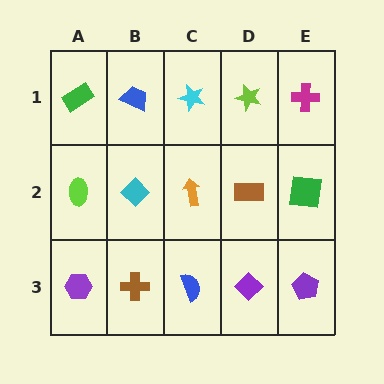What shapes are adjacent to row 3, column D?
A brown rectangle (row 2, column D), a blue semicircle (row 3, column C), a purple pentagon (row 3, column E).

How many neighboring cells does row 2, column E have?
3.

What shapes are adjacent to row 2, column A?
A green rectangle (row 1, column A), a purple hexagon (row 3, column A), a cyan diamond (row 2, column B).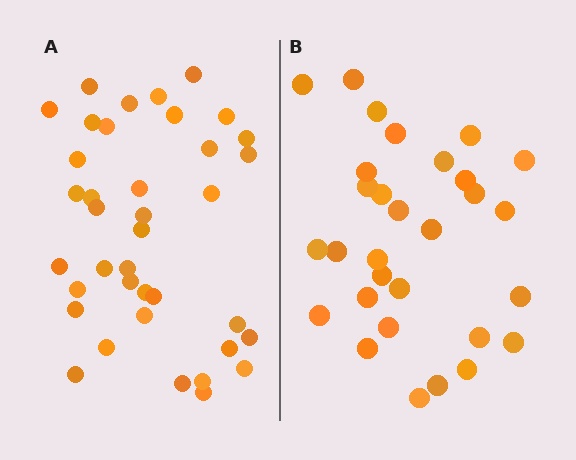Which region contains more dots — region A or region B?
Region A (the left region) has more dots.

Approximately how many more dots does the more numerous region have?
Region A has roughly 8 or so more dots than region B.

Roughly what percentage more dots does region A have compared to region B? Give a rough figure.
About 25% more.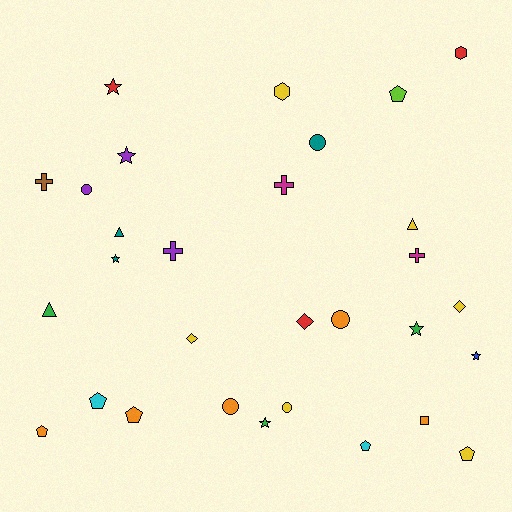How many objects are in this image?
There are 30 objects.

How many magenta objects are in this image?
There are 2 magenta objects.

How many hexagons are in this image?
There are 2 hexagons.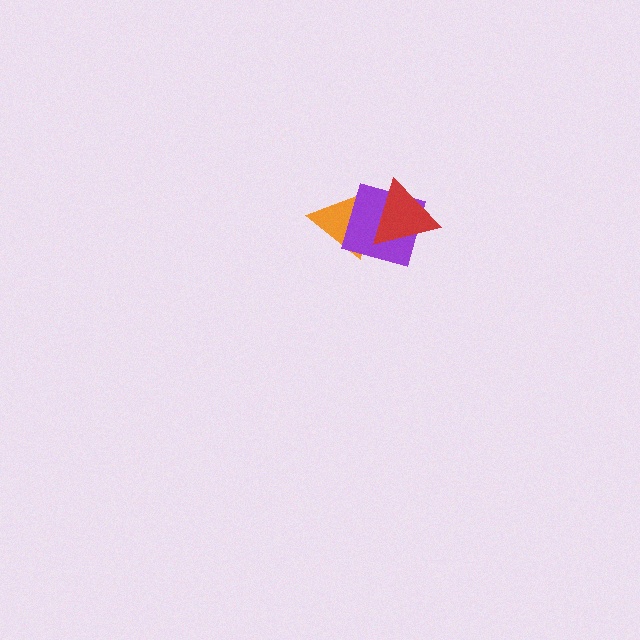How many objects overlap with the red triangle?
2 objects overlap with the red triangle.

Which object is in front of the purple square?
The red triangle is in front of the purple square.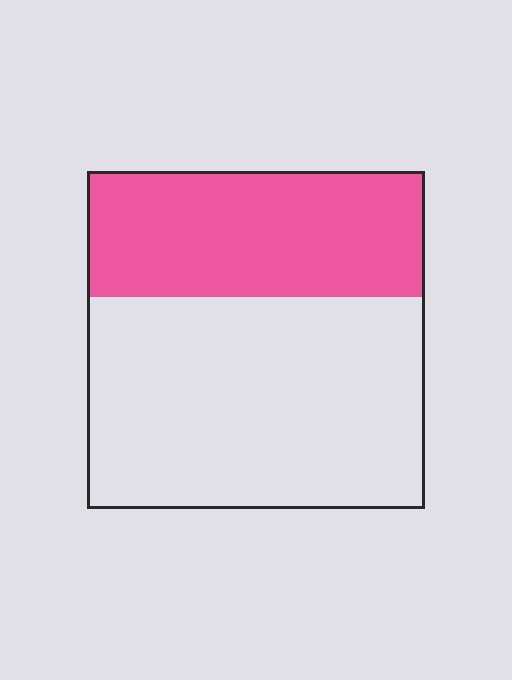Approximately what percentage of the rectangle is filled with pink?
Approximately 35%.